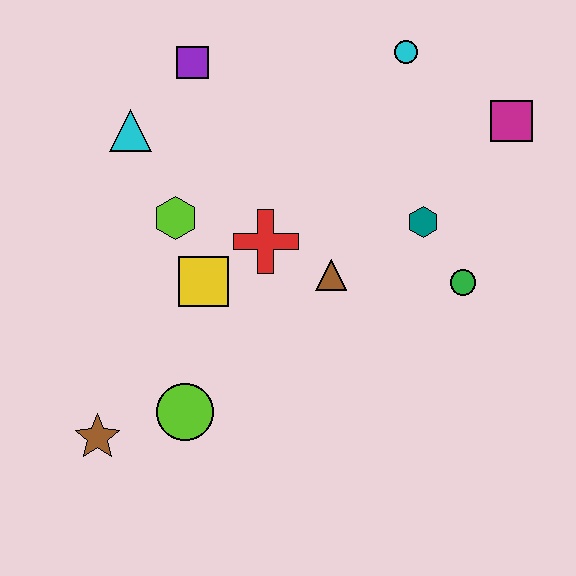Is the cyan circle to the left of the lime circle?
No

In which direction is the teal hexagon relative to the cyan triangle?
The teal hexagon is to the right of the cyan triangle.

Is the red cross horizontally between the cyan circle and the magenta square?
No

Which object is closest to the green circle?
The teal hexagon is closest to the green circle.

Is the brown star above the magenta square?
No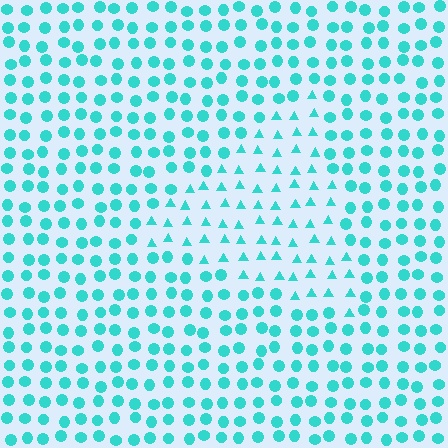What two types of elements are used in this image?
The image uses triangles inside the triangle region and circles outside it.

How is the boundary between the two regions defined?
The boundary is defined by a change in element shape: triangles inside vs. circles outside. All elements share the same color and spacing.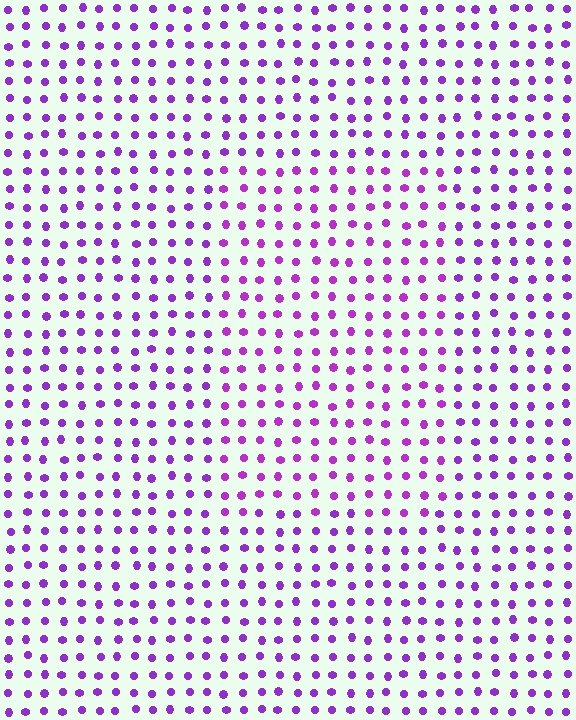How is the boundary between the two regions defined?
The boundary is defined purely by a slight shift in hue (about 16 degrees). Spacing, size, and orientation are identical on both sides.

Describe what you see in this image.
The image is filled with small purple elements in a uniform arrangement. A rectangle-shaped region is visible where the elements are tinted to a slightly different hue, forming a subtle color boundary.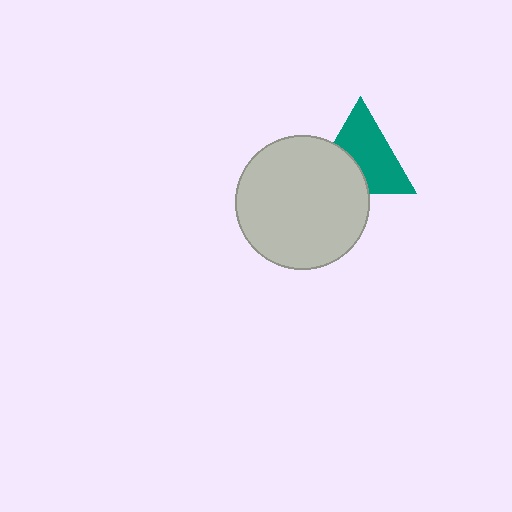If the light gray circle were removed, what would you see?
You would see the complete teal triangle.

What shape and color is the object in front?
The object in front is a light gray circle.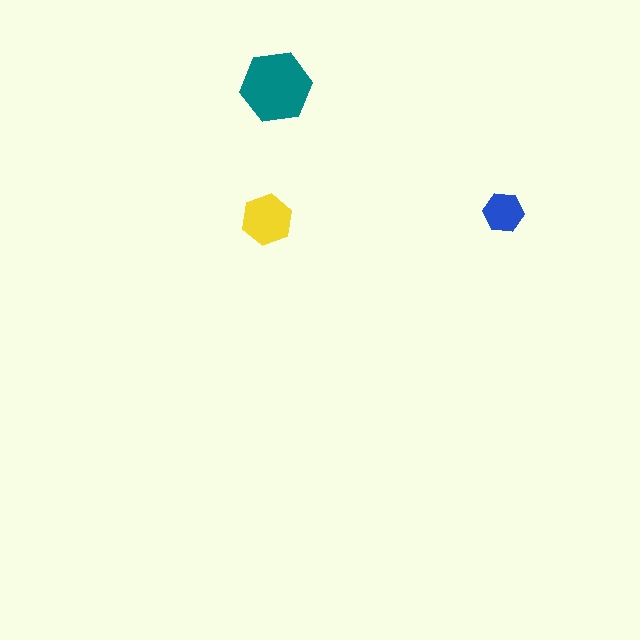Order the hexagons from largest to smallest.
the teal one, the yellow one, the blue one.